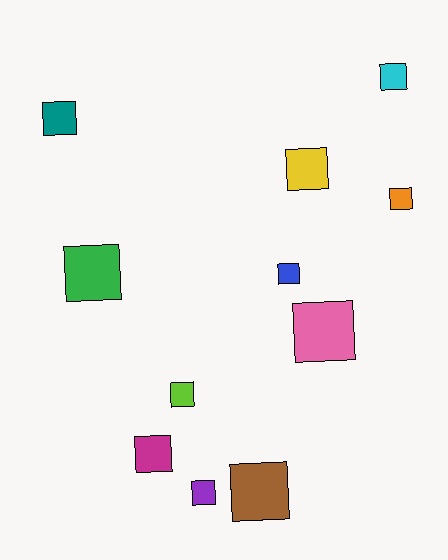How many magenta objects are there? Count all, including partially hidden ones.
There is 1 magenta object.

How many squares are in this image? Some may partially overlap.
There are 11 squares.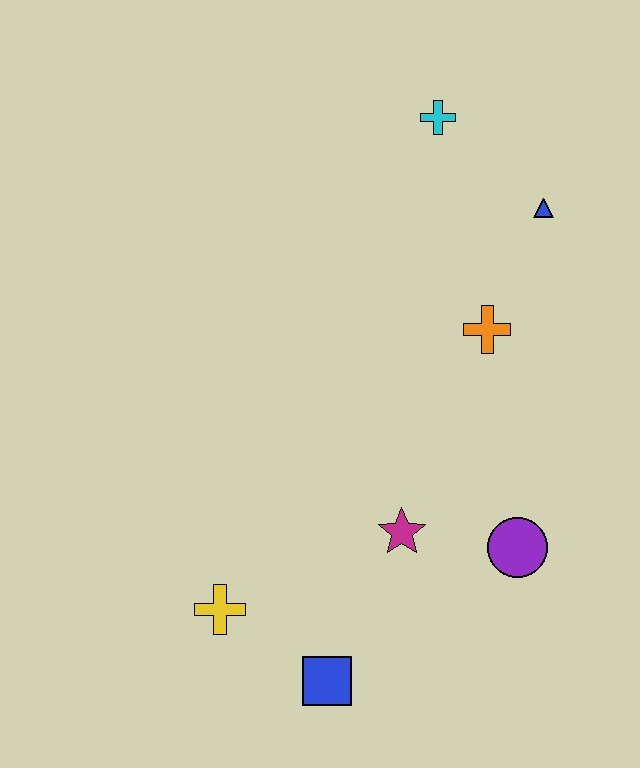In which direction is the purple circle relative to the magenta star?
The purple circle is to the right of the magenta star.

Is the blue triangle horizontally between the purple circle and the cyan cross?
No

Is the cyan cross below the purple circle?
No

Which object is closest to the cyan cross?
The blue triangle is closest to the cyan cross.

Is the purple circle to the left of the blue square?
No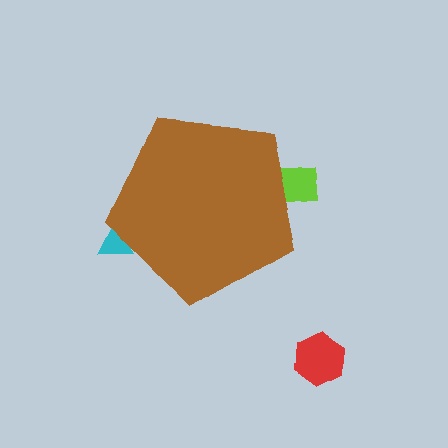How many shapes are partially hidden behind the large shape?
2 shapes are partially hidden.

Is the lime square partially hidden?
Yes, the lime square is partially hidden behind the brown pentagon.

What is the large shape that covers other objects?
A brown pentagon.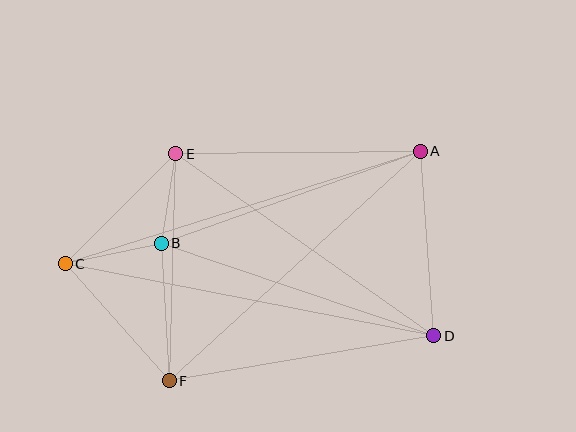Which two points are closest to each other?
Points B and E are closest to each other.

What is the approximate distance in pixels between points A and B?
The distance between A and B is approximately 275 pixels.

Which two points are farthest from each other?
Points C and D are farthest from each other.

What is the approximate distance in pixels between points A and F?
The distance between A and F is approximately 340 pixels.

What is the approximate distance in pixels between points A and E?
The distance between A and E is approximately 244 pixels.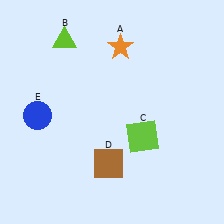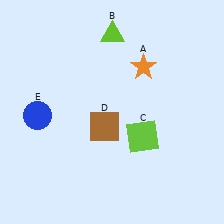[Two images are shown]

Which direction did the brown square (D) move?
The brown square (D) moved up.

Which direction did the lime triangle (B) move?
The lime triangle (B) moved right.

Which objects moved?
The objects that moved are: the orange star (A), the lime triangle (B), the brown square (D).